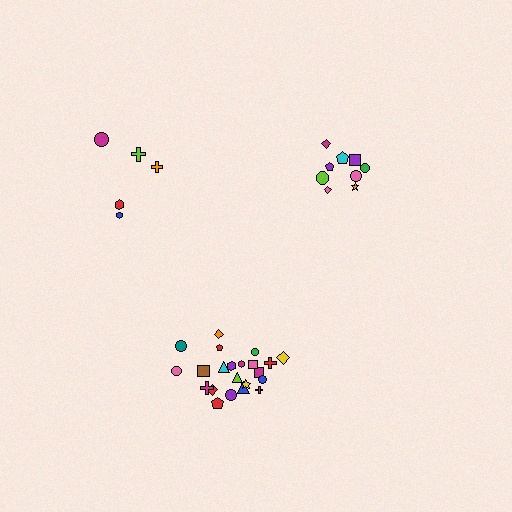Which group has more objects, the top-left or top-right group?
The top-right group.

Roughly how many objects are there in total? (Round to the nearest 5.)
Roughly 35 objects in total.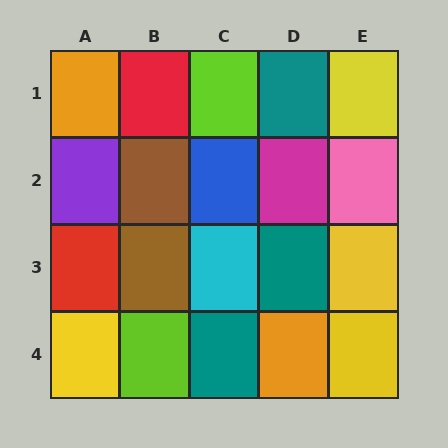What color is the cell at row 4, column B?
Lime.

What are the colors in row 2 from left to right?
Purple, brown, blue, magenta, pink.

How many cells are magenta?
1 cell is magenta.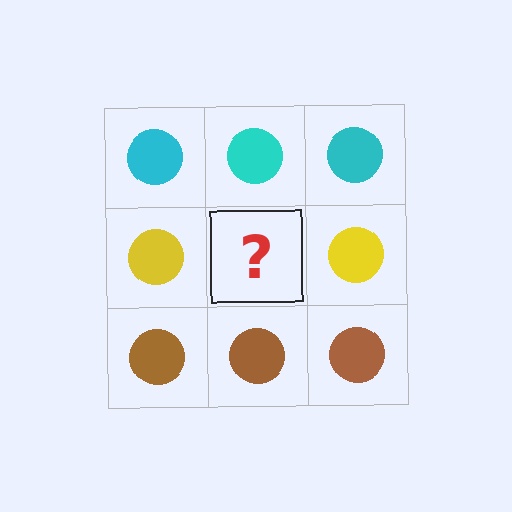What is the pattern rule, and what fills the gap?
The rule is that each row has a consistent color. The gap should be filled with a yellow circle.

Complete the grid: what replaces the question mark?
The question mark should be replaced with a yellow circle.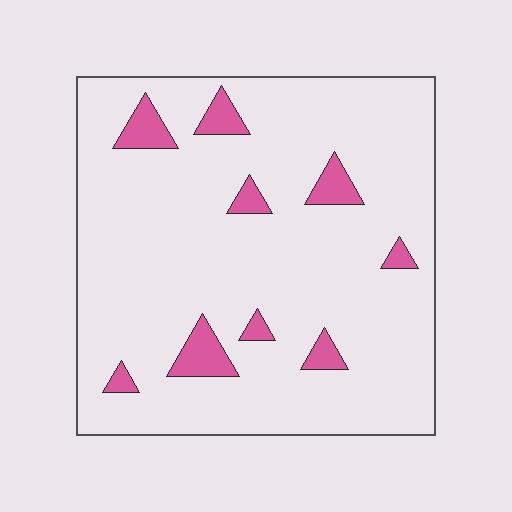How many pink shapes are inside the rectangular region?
9.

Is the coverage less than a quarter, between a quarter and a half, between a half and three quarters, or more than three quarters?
Less than a quarter.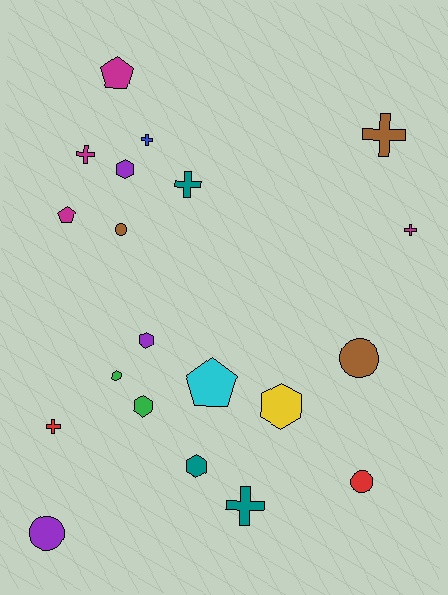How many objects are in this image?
There are 20 objects.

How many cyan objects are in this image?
There is 1 cyan object.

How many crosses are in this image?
There are 7 crosses.